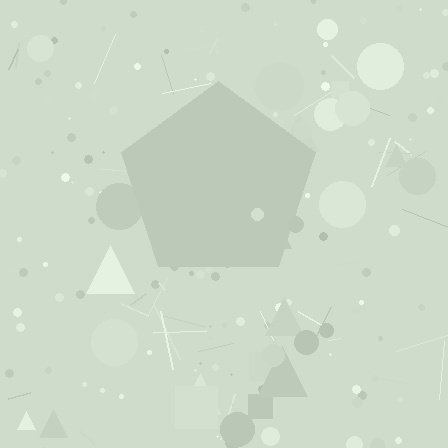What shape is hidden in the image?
A pentagon is hidden in the image.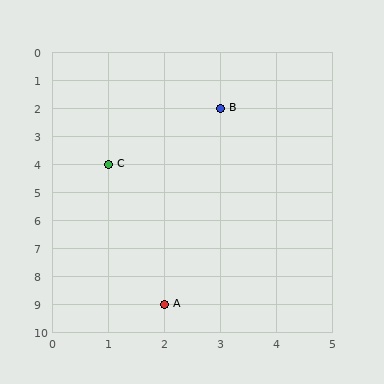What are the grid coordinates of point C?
Point C is at grid coordinates (1, 4).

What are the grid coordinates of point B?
Point B is at grid coordinates (3, 2).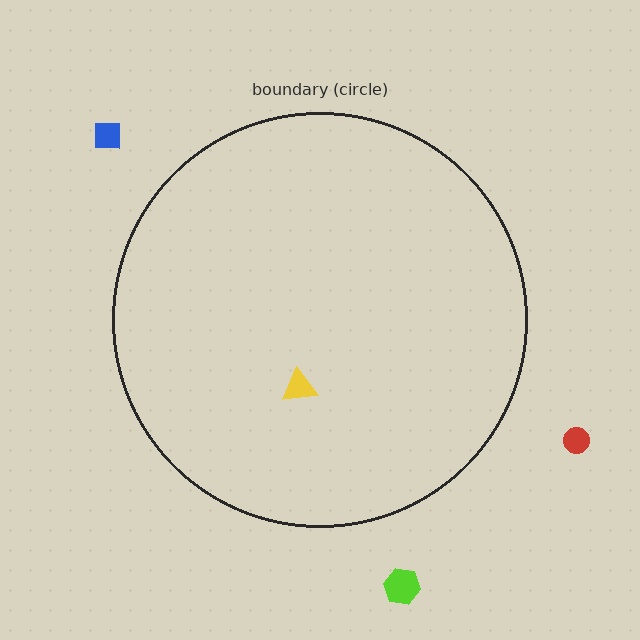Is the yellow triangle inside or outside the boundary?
Inside.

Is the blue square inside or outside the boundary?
Outside.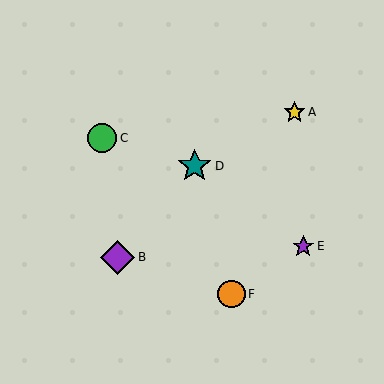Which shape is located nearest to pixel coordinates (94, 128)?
The green circle (labeled C) at (102, 138) is nearest to that location.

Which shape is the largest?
The purple diamond (labeled B) is the largest.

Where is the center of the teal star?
The center of the teal star is at (195, 166).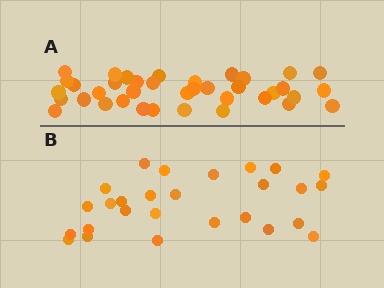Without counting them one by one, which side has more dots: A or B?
Region A (the top region) has more dots.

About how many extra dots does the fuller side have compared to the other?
Region A has roughly 12 or so more dots than region B.